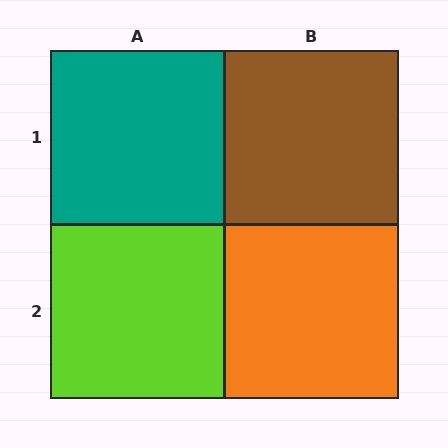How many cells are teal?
1 cell is teal.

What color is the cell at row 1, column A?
Teal.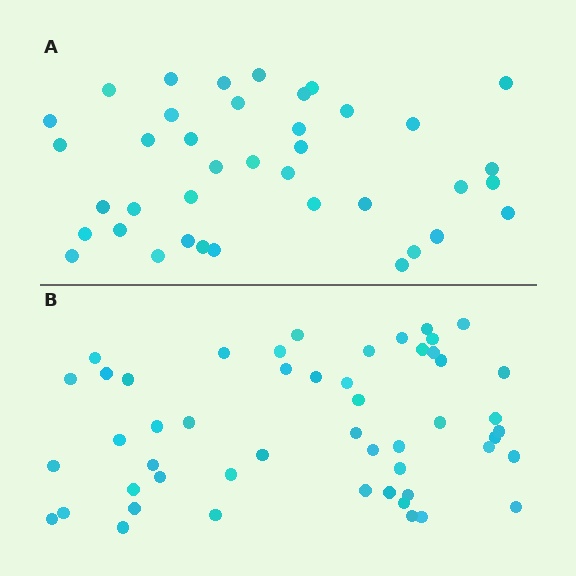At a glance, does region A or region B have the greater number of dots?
Region B (the bottom region) has more dots.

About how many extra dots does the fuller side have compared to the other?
Region B has roughly 12 or so more dots than region A.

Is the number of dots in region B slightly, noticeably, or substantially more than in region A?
Region B has noticeably more, but not dramatically so. The ratio is roughly 1.3 to 1.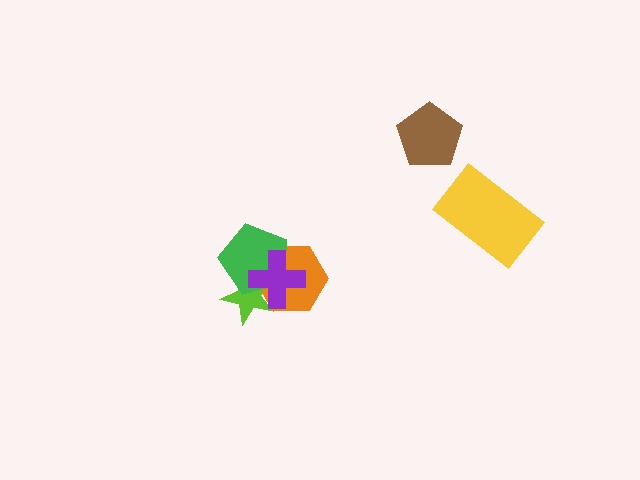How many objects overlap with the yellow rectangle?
0 objects overlap with the yellow rectangle.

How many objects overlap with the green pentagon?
3 objects overlap with the green pentagon.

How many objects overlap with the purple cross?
3 objects overlap with the purple cross.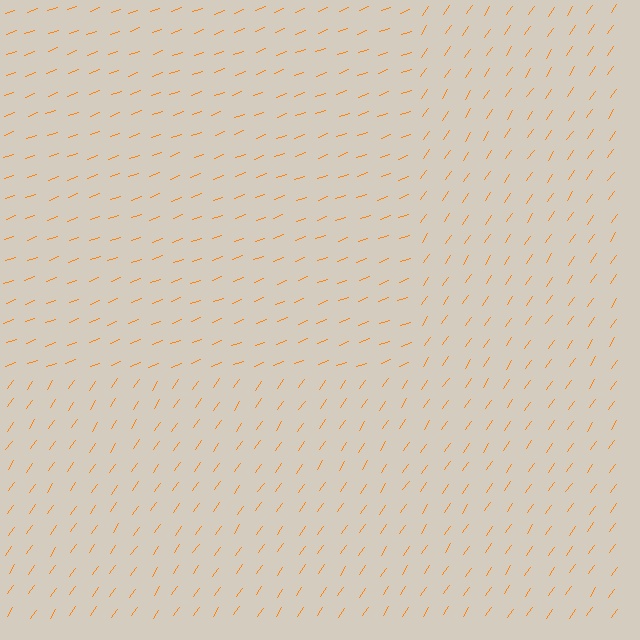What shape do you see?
I see a rectangle.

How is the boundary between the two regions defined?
The boundary is defined purely by a change in line orientation (approximately 35 degrees difference). All lines are the same color and thickness.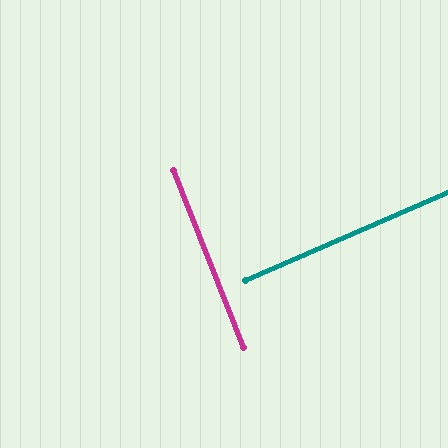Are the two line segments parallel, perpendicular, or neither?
Perpendicular — they meet at approximately 88°.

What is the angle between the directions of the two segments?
Approximately 88 degrees.